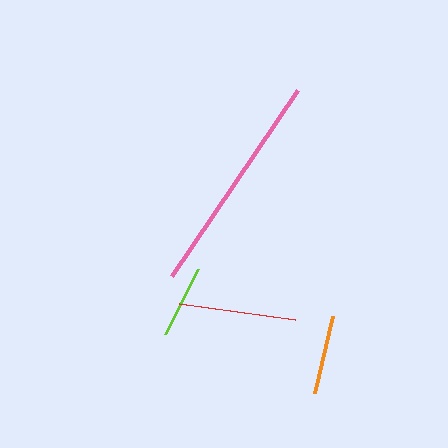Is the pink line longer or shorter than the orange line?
The pink line is longer than the orange line.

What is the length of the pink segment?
The pink segment is approximately 225 pixels long.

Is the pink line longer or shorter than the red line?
The pink line is longer than the red line.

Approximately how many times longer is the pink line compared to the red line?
The pink line is approximately 1.9 times the length of the red line.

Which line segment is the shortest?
The lime line is the shortest at approximately 72 pixels.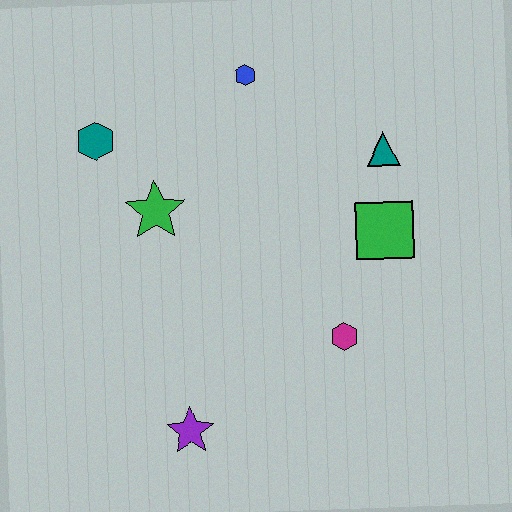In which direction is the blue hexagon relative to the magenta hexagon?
The blue hexagon is above the magenta hexagon.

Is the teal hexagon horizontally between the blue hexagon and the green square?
No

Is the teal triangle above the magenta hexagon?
Yes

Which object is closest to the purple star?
The magenta hexagon is closest to the purple star.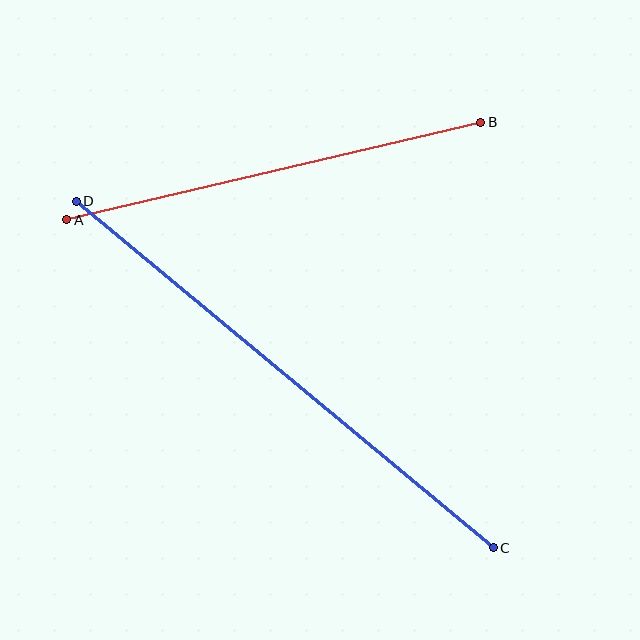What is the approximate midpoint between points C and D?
The midpoint is at approximately (285, 374) pixels.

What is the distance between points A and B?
The distance is approximately 425 pixels.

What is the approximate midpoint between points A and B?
The midpoint is at approximately (274, 171) pixels.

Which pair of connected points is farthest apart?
Points C and D are farthest apart.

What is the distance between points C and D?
The distance is approximately 542 pixels.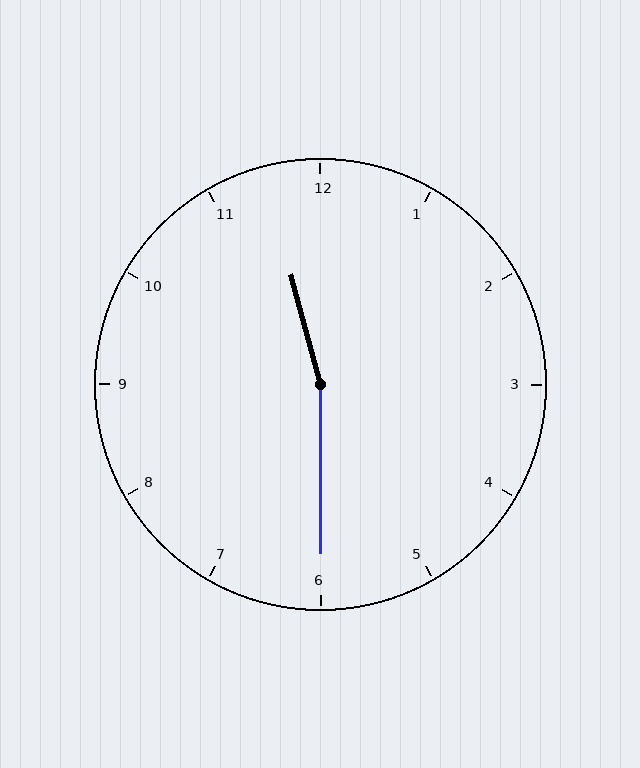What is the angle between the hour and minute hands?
Approximately 165 degrees.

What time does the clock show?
11:30.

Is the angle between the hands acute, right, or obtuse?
It is obtuse.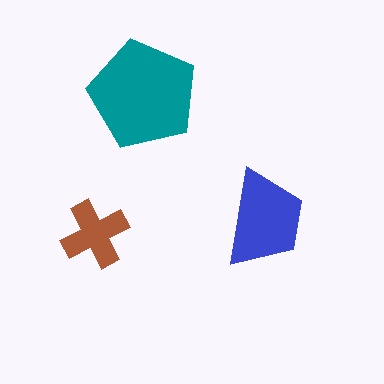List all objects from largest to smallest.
The teal pentagon, the blue trapezoid, the brown cross.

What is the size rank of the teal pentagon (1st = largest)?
1st.